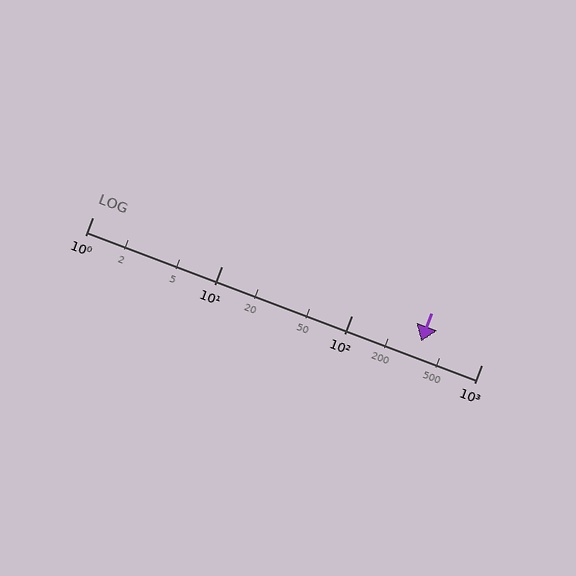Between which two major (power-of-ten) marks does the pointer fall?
The pointer is between 100 and 1000.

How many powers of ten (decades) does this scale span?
The scale spans 3 decades, from 1 to 1000.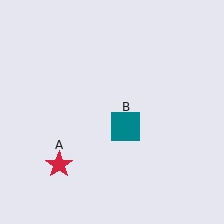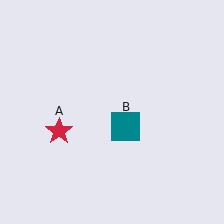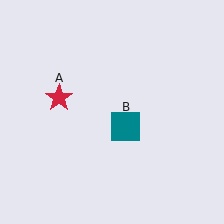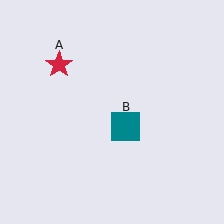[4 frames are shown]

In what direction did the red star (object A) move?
The red star (object A) moved up.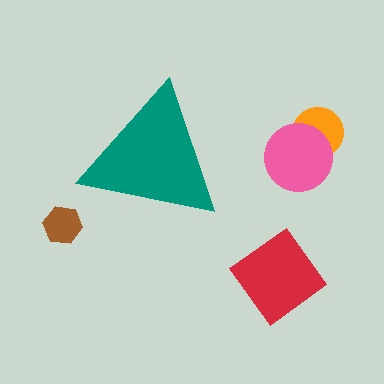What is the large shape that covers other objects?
A teal triangle.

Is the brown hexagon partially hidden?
No, the brown hexagon is fully visible.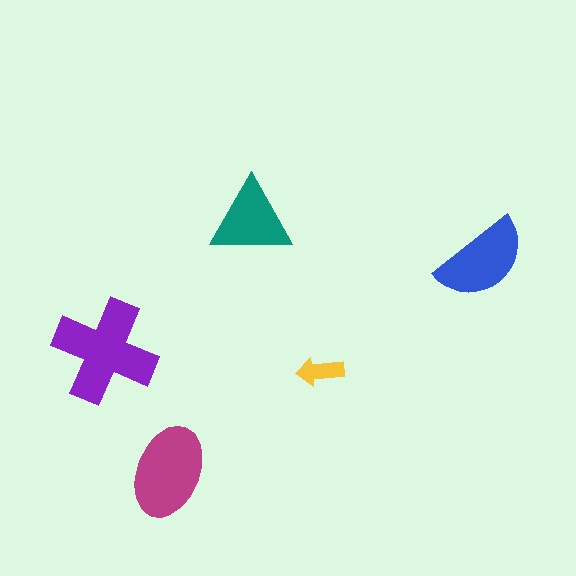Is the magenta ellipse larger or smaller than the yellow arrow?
Larger.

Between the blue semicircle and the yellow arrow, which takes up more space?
The blue semicircle.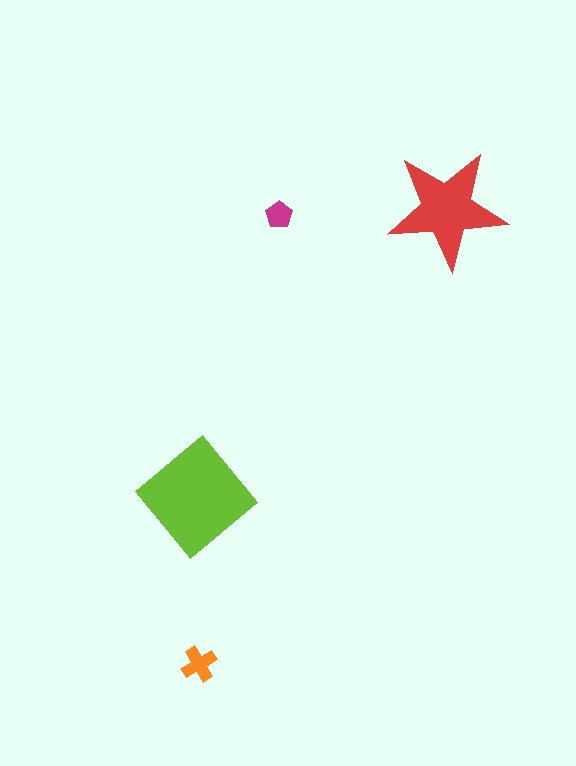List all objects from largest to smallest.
The lime diamond, the red star, the orange cross, the magenta pentagon.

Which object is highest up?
The red star is topmost.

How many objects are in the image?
There are 4 objects in the image.